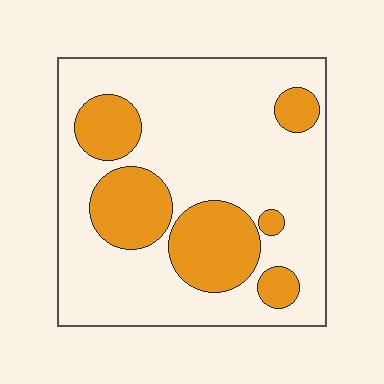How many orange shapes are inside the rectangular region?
6.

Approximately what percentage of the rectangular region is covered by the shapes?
Approximately 25%.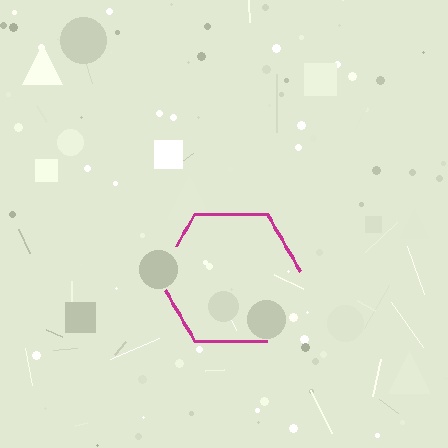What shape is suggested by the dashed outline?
The dashed outline suggests a hexagon.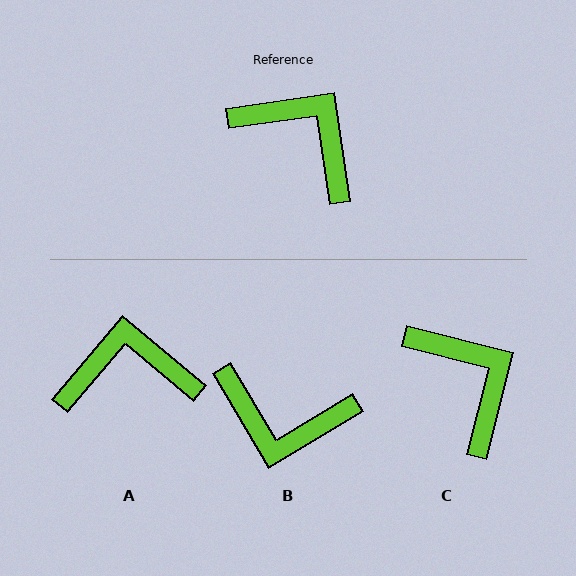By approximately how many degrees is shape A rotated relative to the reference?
Approximately 42 degrees counter-clockwise.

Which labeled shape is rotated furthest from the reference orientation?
B, about 158 degrees away.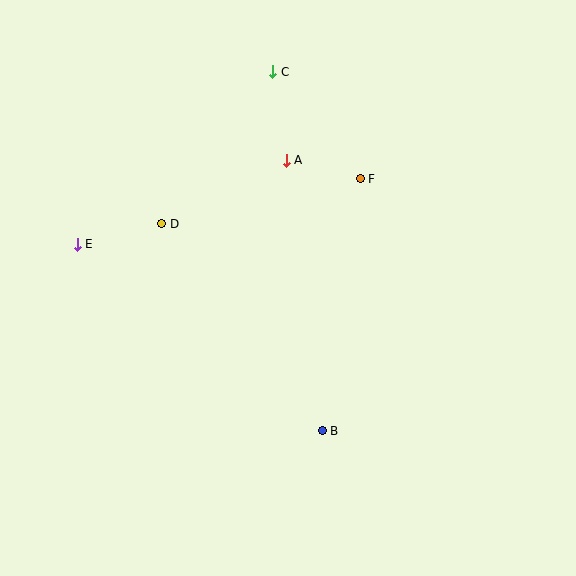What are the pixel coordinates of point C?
Point C is at (273, 72).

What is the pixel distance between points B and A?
The distance between B and A is 273 pixels.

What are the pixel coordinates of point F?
Point F is at (360, 179).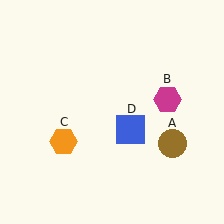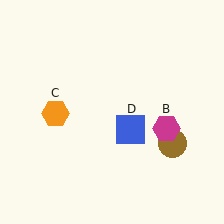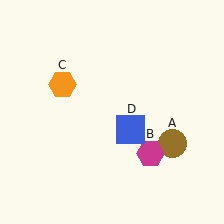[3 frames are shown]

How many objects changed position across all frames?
2 objects changed position: magenta hexagon (object B), orange hexagon (object C).